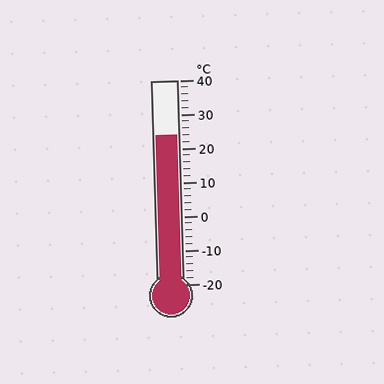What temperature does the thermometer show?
The thermometer shows approximately 24°C.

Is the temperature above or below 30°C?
The temperature is below 30°C.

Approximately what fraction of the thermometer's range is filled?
The thermometer is filled to approximately 75% of its range.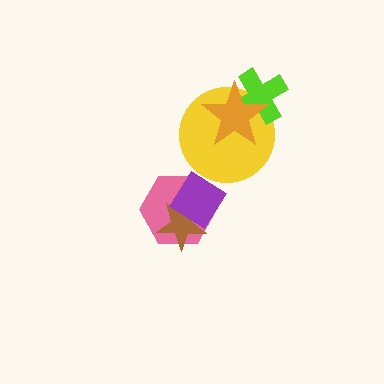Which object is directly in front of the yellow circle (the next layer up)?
The lime cross is directly in front of the yellow circle.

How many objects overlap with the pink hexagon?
2 objects overlap with the pink hexagon.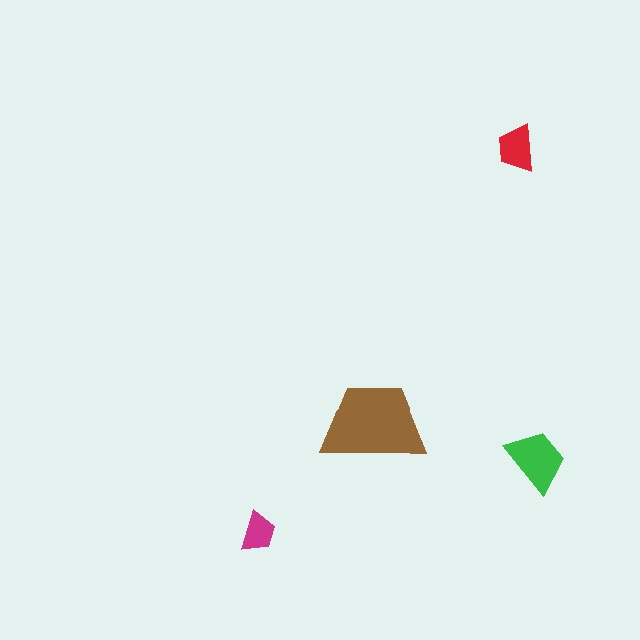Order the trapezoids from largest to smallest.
the brown one, the green one, the red one, the magenta one.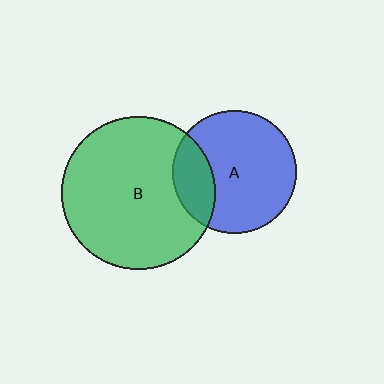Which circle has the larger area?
Circle B (green).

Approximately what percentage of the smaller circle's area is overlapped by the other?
Approximately 20%.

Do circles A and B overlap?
Yes.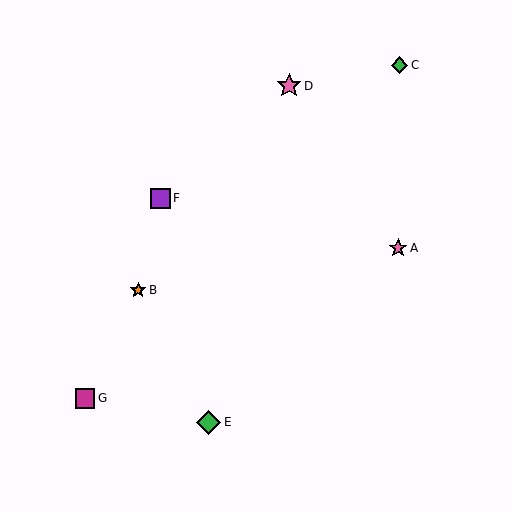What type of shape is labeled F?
Shape F is a purple square.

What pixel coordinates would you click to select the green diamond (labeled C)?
Click at (399, 65) to select the green diamond C.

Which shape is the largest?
The pink star (labeled D) is the largest.